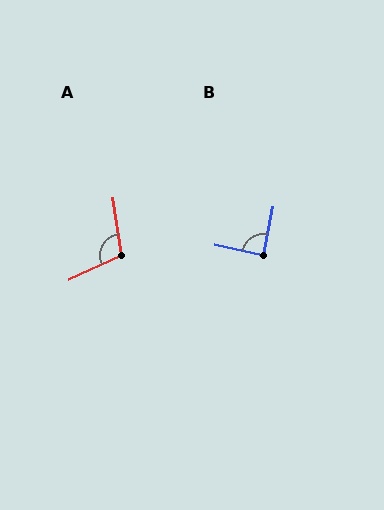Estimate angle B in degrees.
Approximately 89 degrees.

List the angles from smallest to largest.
B (89°), A (107°).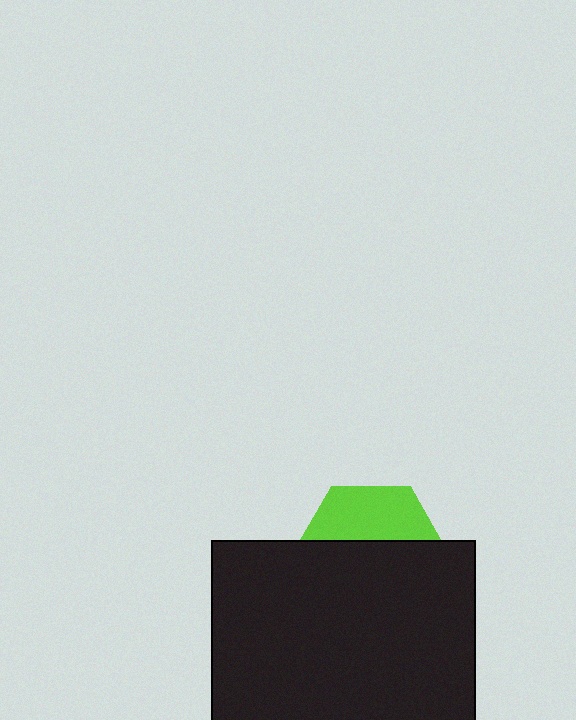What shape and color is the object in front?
The object in front is a black rectangle.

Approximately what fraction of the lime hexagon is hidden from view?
Roughly 64% of the lime hexagon is hidden behind the black rectangle.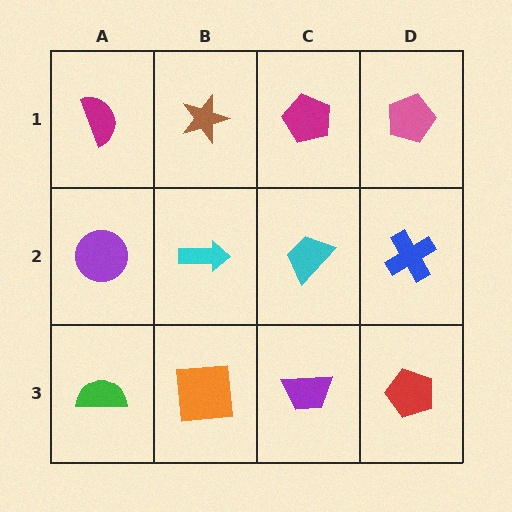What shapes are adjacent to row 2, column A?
A magenta semicircle (row 1, column A), a green semicircle (row 3, column A), a cyan arrow (row 2, column B).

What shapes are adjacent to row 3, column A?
A purple circle (row 2, column A), an orange square (row 3, column B).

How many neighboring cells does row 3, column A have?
2.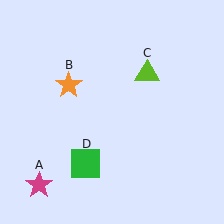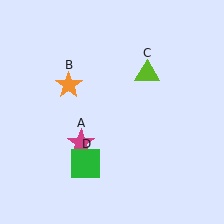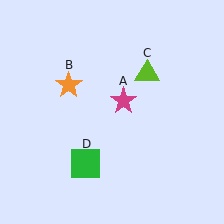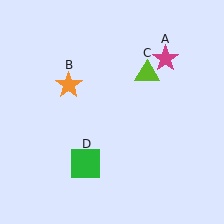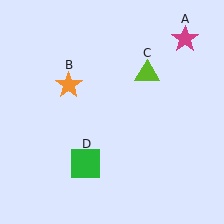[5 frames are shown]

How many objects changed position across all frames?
1 object changed position: magenta star (object A).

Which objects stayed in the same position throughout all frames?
Orange star (object B) and lime triangle (object C) and green square (object D) remained stationary.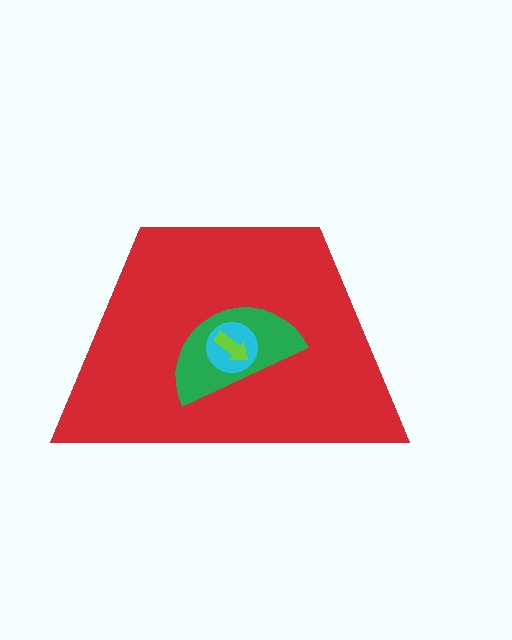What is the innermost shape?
The lime arrow.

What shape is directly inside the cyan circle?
The lime arrow.